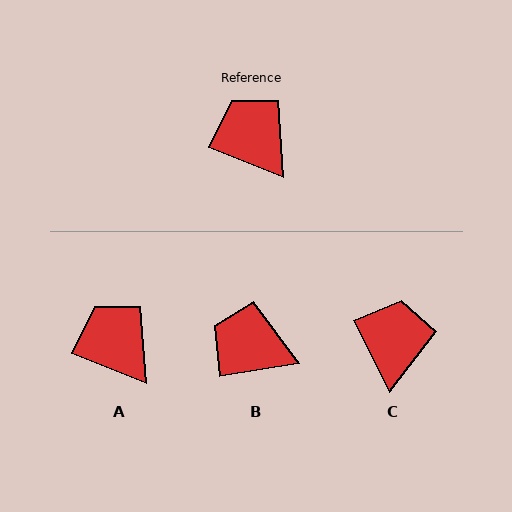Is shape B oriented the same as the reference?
No, it is off by about 32 degrees.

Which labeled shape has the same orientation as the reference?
A.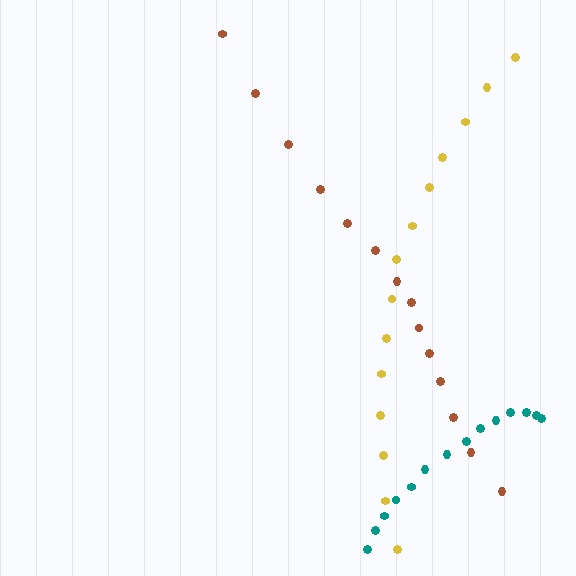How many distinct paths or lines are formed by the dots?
There are 3 distinct paths.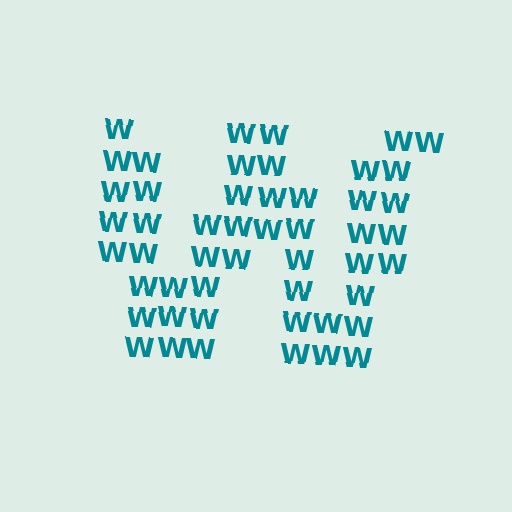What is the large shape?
The large shape is the letter W.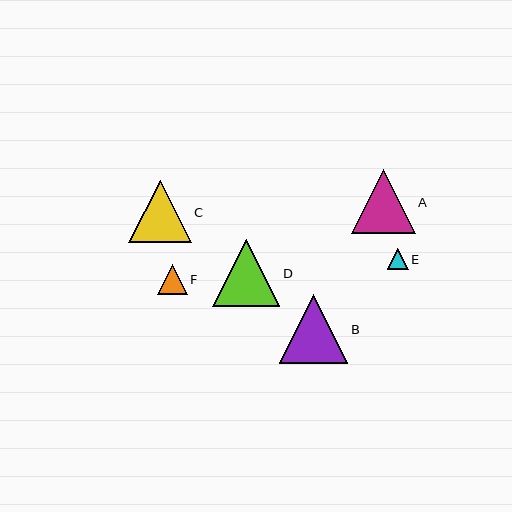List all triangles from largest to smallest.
From largest to smallest: B, D, A, C, F, E.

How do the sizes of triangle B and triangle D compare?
Triangle B and triangle D are approximately the same size.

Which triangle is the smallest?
Triangle E is the smallest with a size of approximately 21 pixels.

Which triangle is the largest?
Triangle B is the largest with a size of approximately 68 pixels.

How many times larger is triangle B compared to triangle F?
Triangle B is approximately 2.3 times the size of triangle F.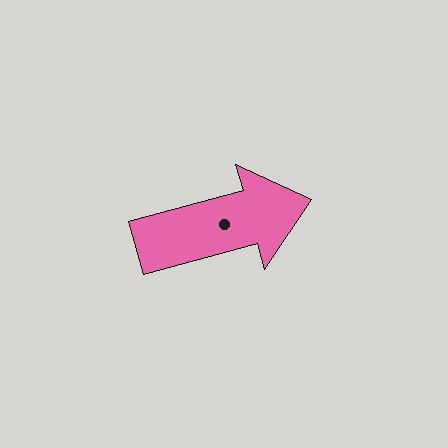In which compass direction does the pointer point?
East.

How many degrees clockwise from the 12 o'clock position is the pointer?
Approximately 75 degrees.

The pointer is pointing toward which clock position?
Roughly 2 o'clock.